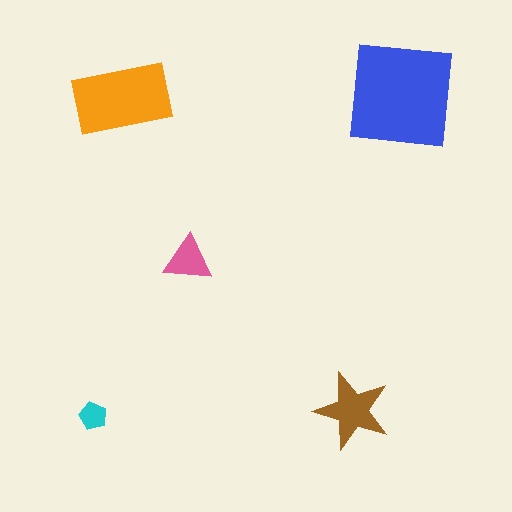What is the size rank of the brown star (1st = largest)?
3rd.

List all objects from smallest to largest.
The cyan pentagon, the pink triangle, the brown star, the orange rectangle, the blue square.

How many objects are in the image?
There are 5 objects in the image.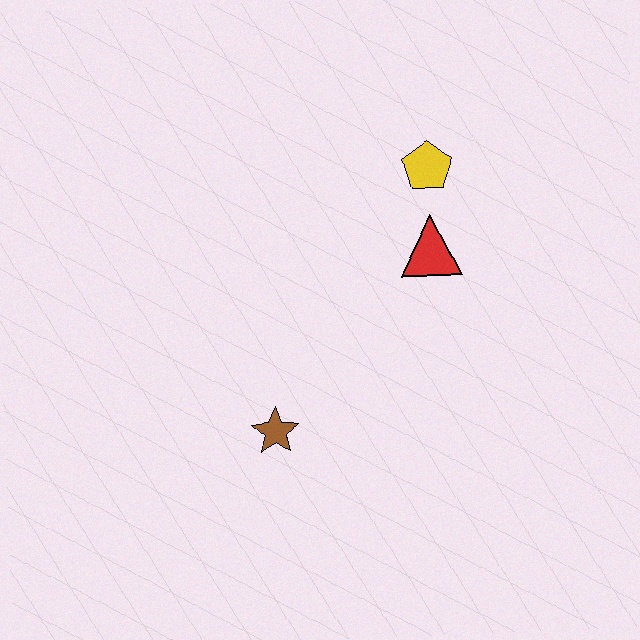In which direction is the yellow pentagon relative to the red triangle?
The yellow pentagon is above the red triangle.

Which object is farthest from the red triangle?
The brown star is farthest from the red triangle.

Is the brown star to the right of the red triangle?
No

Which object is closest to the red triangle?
The yellow pentagon is closest to the red triangle.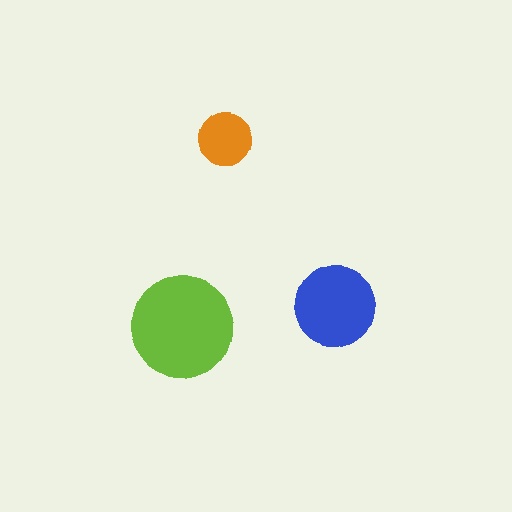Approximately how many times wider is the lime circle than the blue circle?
About 1.5 times wider.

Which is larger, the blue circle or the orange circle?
The blue one.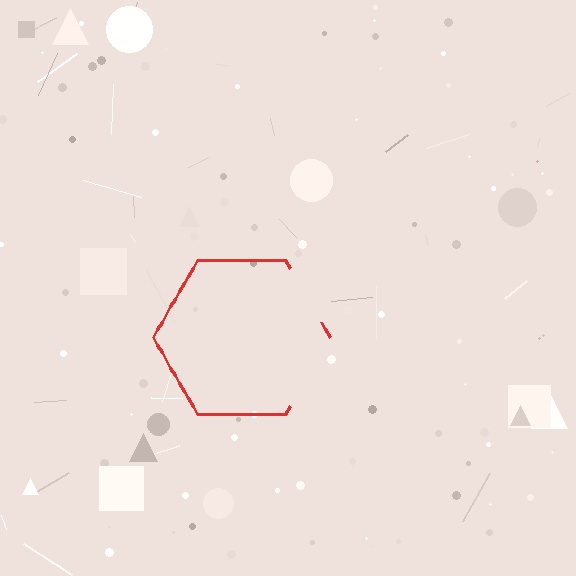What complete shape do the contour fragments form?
The contour fragments form a hexagon.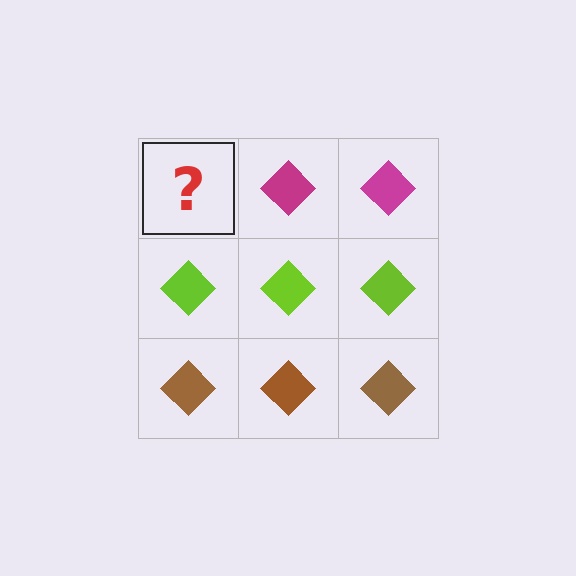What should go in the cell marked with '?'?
The missing cell should contain a magenta diamond.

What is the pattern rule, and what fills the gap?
The rule is that each row has a consistent color. The gap should be filled with a magenta diamond.